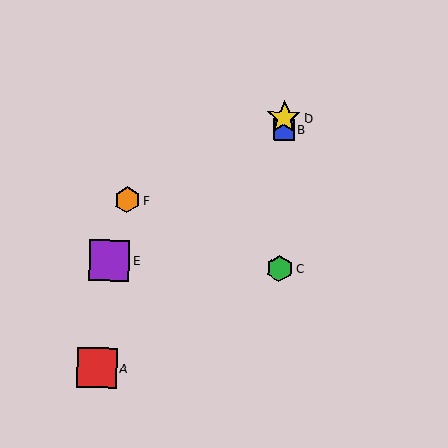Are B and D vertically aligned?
Yes, both are at x≈284.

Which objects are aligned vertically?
Objects B, C, D are aligned vertically.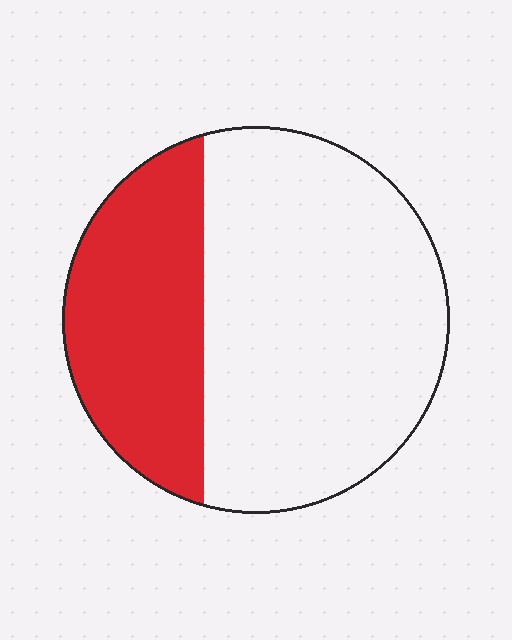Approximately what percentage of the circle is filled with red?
Approximately 35%.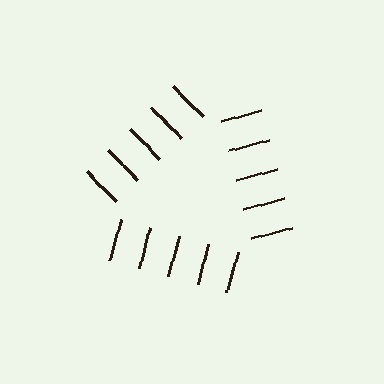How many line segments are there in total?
15 — 5 along each of the 3 edges.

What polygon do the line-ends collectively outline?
An illusory triangle — the line segments terminate on its edges but no continuous stroke is drawn.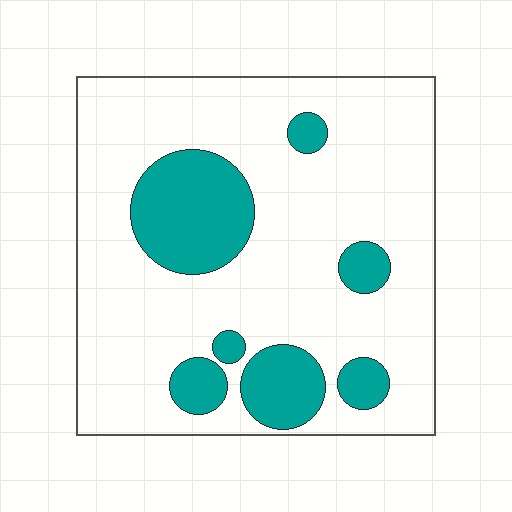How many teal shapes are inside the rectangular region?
7.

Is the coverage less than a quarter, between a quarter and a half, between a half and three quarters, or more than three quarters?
Less than a quarter.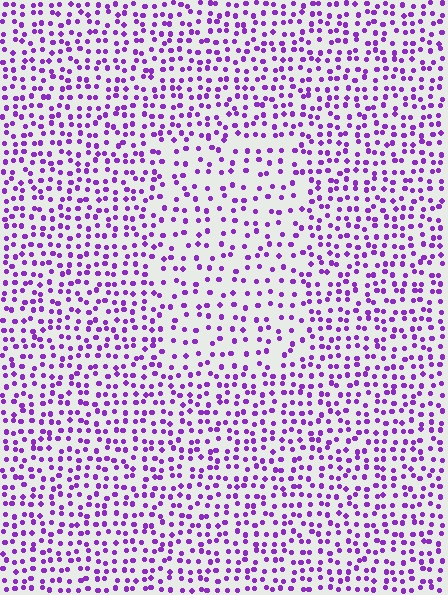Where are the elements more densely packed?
The elements are more densely packed outside the rectangle boundary.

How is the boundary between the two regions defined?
The boundary is defined by a change in element density (approximately 1.7x ratio). All elements are the same color, size, and shape.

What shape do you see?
I see a rectangle.